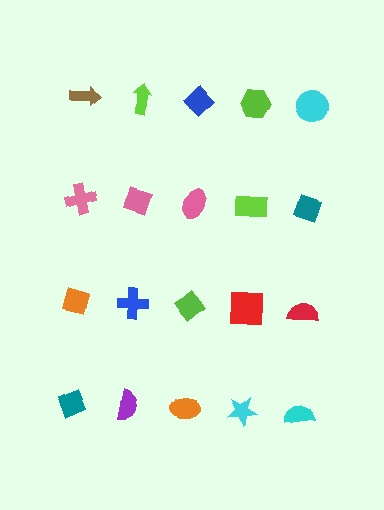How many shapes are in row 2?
5 shapes.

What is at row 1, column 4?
A lime hexagon.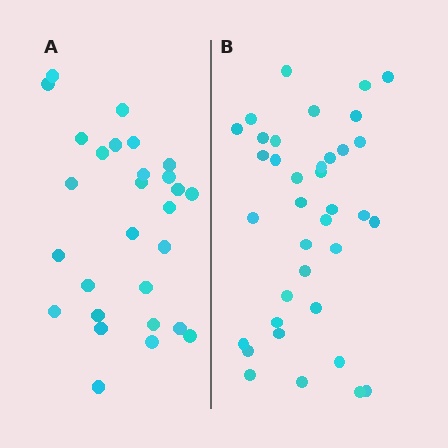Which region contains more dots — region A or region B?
Region B (the right region) has more dots.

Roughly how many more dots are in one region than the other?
Region B has roughly 8 or so more dots than region A.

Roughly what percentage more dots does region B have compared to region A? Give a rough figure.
About 30% more.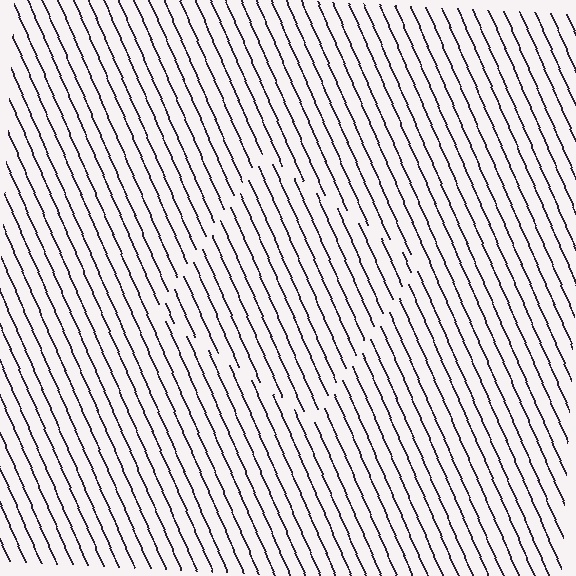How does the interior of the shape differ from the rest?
The interior of the shape contains the same grating, shifted by half a period — the contour is defined by the phase discontinuity where line-ends from the inner and outer gratings abut.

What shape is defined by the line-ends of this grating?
An illusory square. The interior of the shape contains the same grating, shifted by half a period — the contour is defined by the phase discontinuity where line-ends from the inner and outer gratings abut.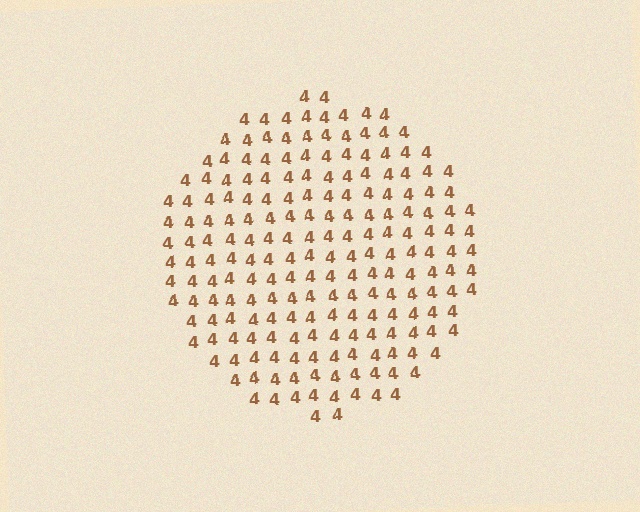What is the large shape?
The large shape is a circle.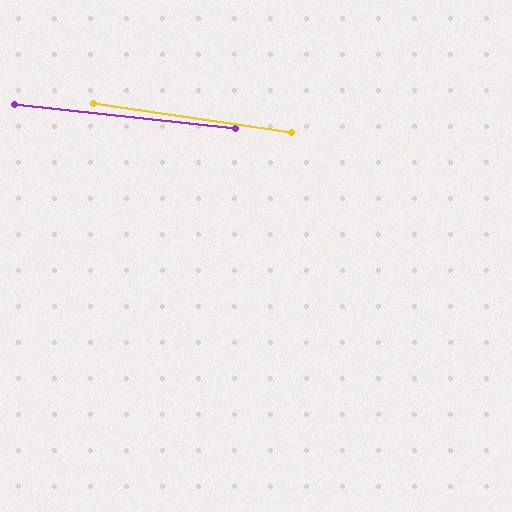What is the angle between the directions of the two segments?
Approximately 2 degrees.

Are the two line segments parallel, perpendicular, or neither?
Parallel — their directions differ by only 1.8°.